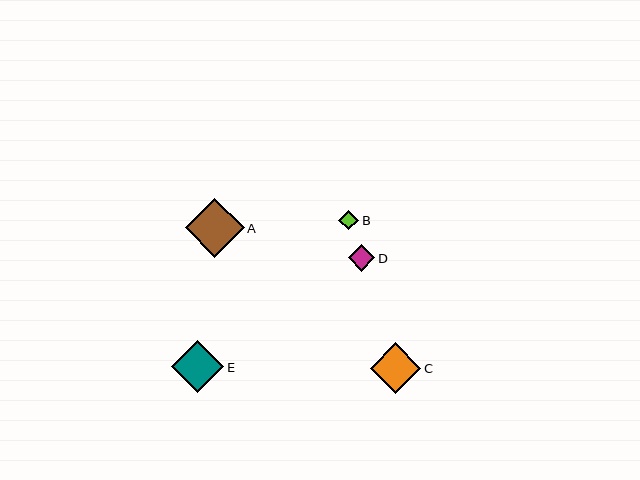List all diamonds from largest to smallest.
From largest to smallest: A, E, C, D, B.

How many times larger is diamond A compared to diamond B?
Diamond A is approximately 3.0 times the size of diamond B.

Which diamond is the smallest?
Diamond B is the smallest with a size of approximately 20 pixels.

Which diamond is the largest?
Diamond A is the largest with a size of approximately 59 pixels.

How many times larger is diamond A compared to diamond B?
Diamond A is approximately 3.0 times the size of diamond B.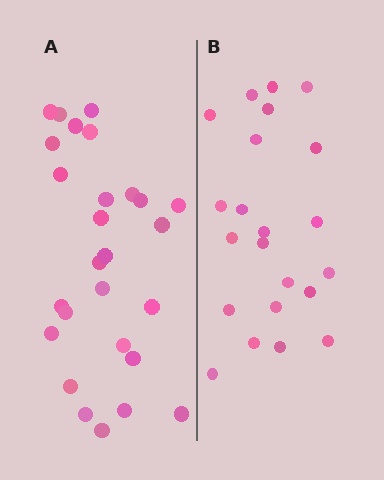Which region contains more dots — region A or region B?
Region A (the left region) has more dots.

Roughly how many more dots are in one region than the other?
Region A has about 5 more dots than region B.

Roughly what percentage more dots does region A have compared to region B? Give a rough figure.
About 25% more.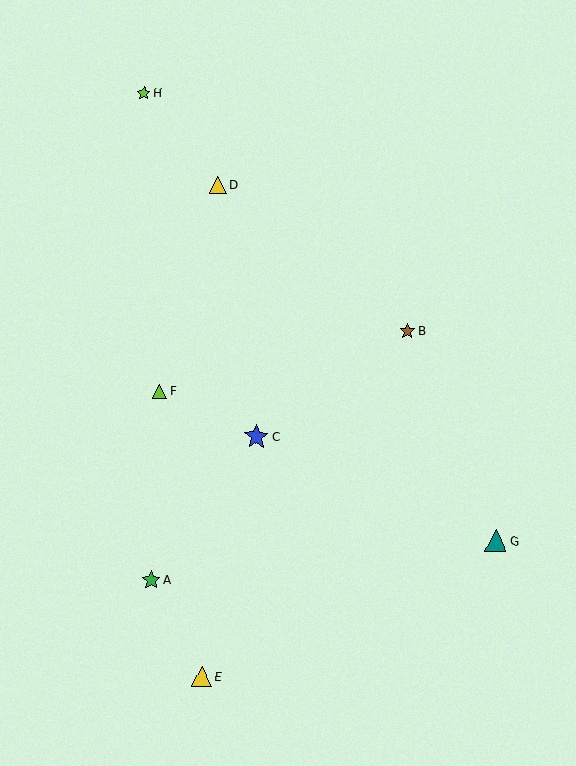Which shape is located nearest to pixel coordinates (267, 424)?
The blue star (labeled C) at (256, 437) is nearest to that location.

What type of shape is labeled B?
Shape B is a brown star.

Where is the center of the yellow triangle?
The center of the yellow triangle is at (202, 676).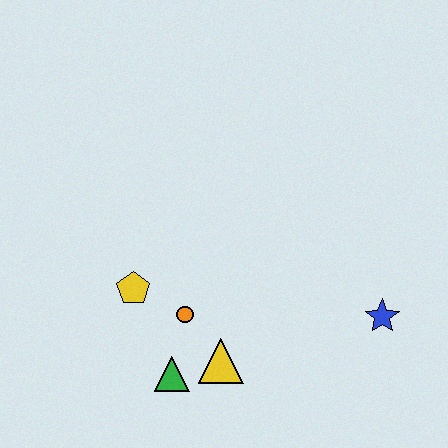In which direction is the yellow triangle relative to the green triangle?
The yellow triangle is to the right of the green triangle.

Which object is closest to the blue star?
The yellow triangle is closest to the blue star.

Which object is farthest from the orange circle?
The blue star is farthest from the orange circle.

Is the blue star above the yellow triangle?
Yes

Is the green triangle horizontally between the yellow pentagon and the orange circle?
Yes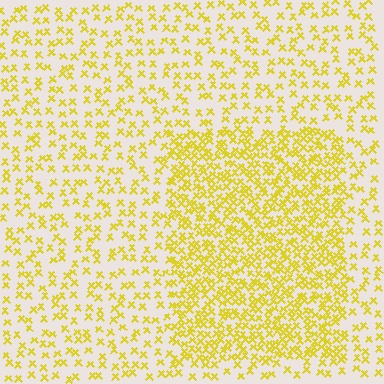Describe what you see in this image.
The image contains small yellow elements arranged at two different densities. A rectangle-shaped region is visible where the elements are more densely packed than the surrounding area.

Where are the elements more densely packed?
The elements are more densely packed inside the rectangle boundary.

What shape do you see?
I see a rectangle.